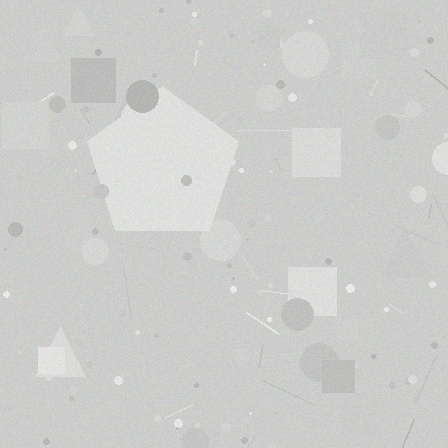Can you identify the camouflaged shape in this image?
The camouflaged shape is a pentagon.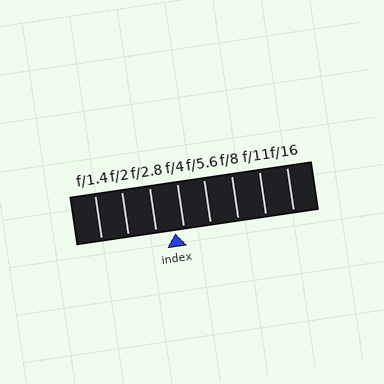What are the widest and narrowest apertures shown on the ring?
The widest aperture shown is f/1.4 and the narrowest is f/16.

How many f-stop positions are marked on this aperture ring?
There are 8 f-stop positions marked.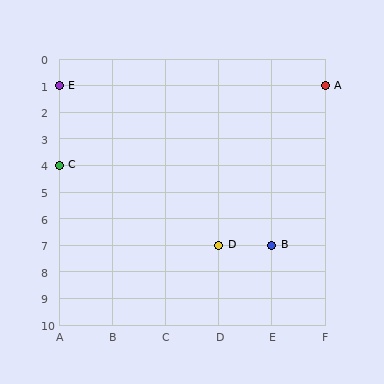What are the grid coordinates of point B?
Point B is at grid coordinates (E, 7).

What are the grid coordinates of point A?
Point A is at grid coordinates (F, 1).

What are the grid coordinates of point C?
Point C is at grid coordinates (A, 4).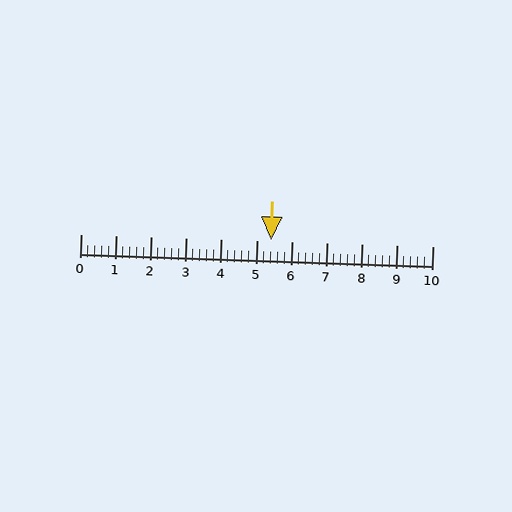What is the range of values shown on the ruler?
The ruler shows values from 0 to 10.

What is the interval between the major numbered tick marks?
The major tick marks are spaced 1 units apart.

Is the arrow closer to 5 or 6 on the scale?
The arrow is closer to 5.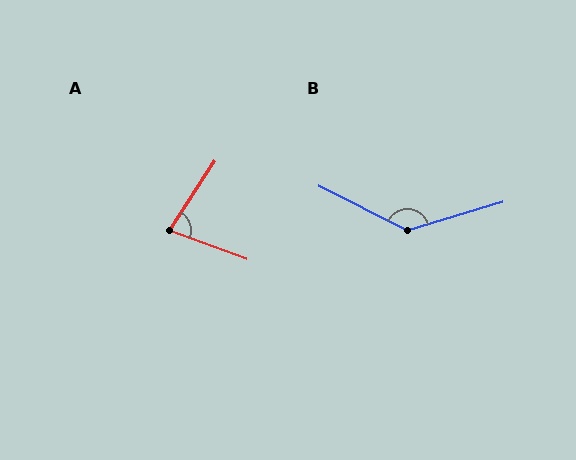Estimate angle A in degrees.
Approximately 77 degrees.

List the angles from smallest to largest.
A (77°), B (137°).